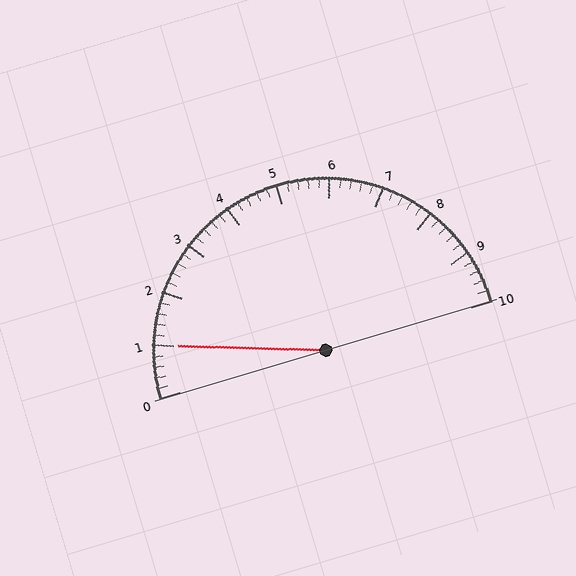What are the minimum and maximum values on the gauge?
The gauge ranges from 0 to 10.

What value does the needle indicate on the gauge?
The needle indicates approximately 1.0.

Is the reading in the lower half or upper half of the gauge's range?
The reading is in the lower half of the range (0 to 10).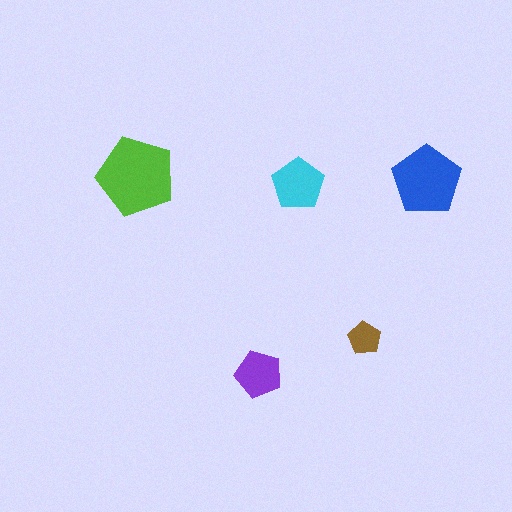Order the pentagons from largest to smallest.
the lime one, the blue one, the cyan one, the purple one, the brown one.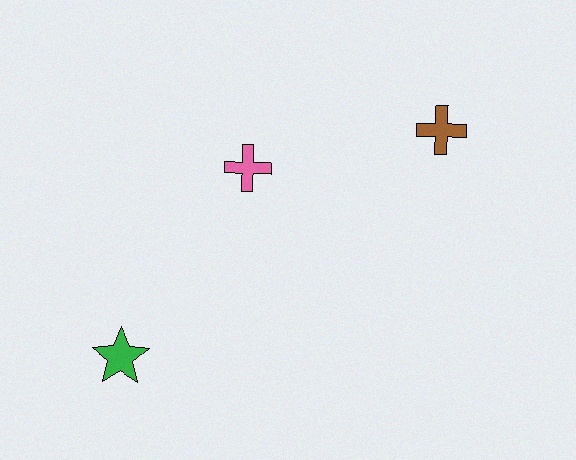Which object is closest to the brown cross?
The pink cross is closest to the brown cross.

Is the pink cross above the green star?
Yes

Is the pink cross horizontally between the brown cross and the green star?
Yes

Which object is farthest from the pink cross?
The green star is farthest from the pink cross.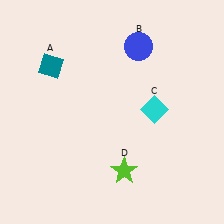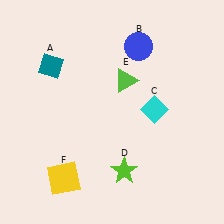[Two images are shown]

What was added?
A lime triangle (E), a yellow square (F) were added in Image 2.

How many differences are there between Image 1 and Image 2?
There are 2 differences between the two images.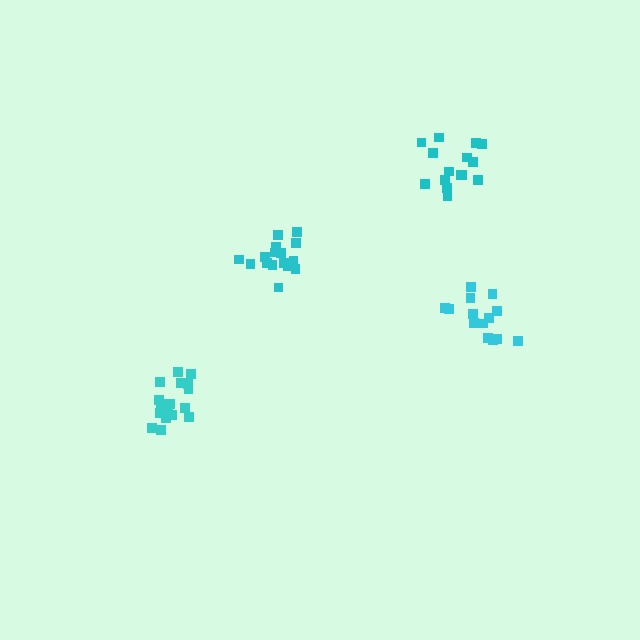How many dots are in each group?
Group 1: 18 dots, Group 2: 16 dots, Group 3: 14 dots, Group 4: 15 dots (63 total).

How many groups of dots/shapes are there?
There are 4 groups.